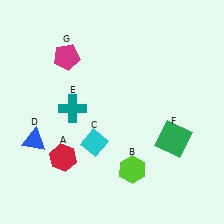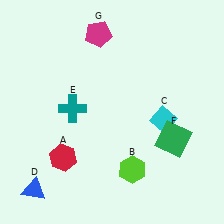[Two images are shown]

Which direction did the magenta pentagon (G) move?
The magenta pentagon (G) moved right.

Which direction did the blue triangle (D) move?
The blue triangle (D) moved down.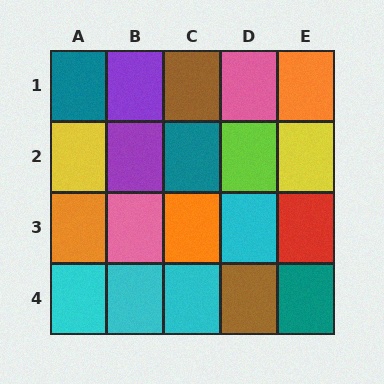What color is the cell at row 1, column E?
Orange.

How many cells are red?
1 cell is red.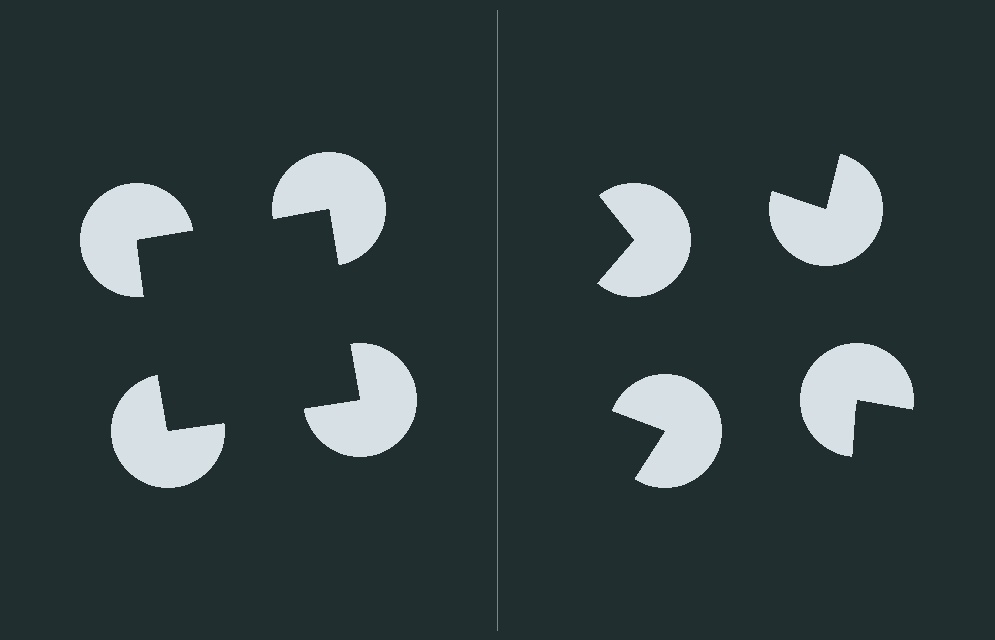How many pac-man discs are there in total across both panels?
8 — 4 on each side.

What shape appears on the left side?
An illusory square.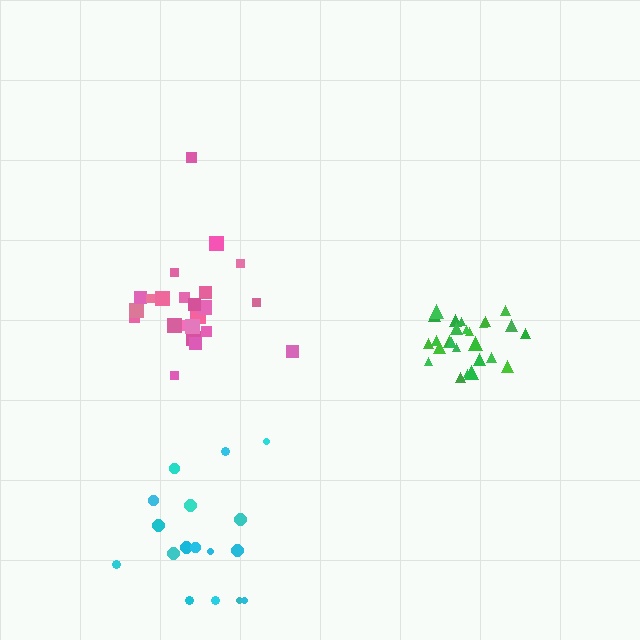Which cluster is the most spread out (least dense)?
Cyan.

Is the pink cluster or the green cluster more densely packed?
Green.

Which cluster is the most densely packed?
Green.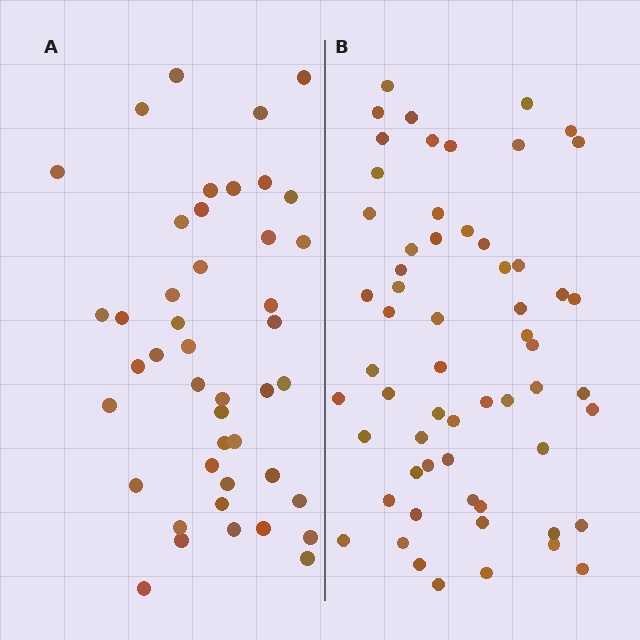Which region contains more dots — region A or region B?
Region B (the right region) has more dots.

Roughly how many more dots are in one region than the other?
Region B has approximately 15 more dots than region A.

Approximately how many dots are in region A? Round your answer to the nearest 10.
About 40 dots. (The exact count is 44, which rounds to 40.)